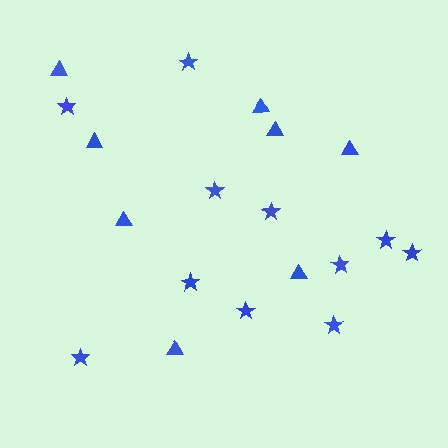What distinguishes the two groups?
There are 2 groups: one group of triangles (8) and one group of stars (11).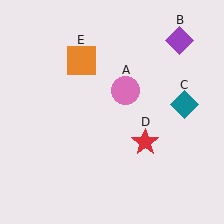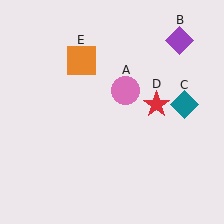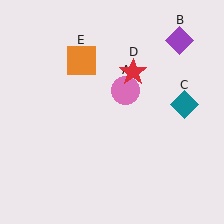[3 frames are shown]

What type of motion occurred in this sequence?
The red star (object D) rotated counterclockwise around the center of the scene.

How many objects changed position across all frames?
1 object changed position: red star (object D).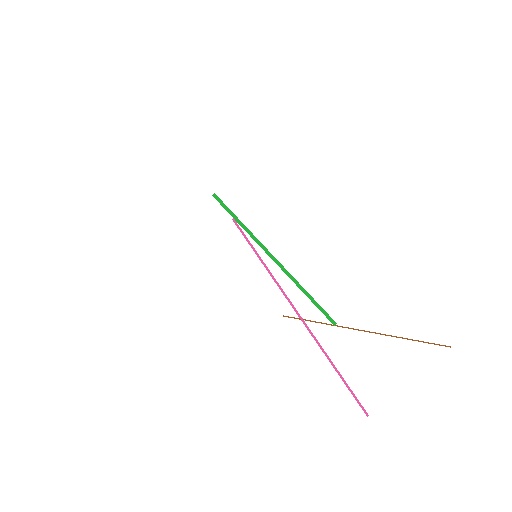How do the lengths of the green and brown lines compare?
The green and brown lines are approximately the same length.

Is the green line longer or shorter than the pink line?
The pink line is longer than the green line.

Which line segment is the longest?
The pink line is the longest at approximately 239 pixels.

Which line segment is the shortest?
The brown line is the shortest at approximately 170 pixels.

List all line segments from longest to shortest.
From longest to shortest: pink, green, brown.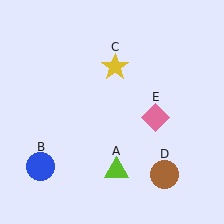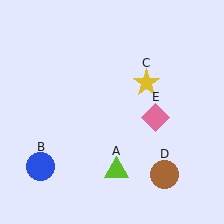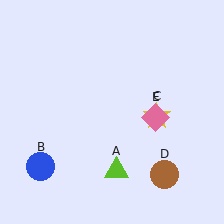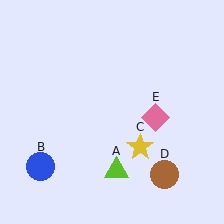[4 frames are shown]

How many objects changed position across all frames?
1 object changed position: yellow star (object C).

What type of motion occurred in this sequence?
The yellow star (object C) rotated clockwise around the center of the scene.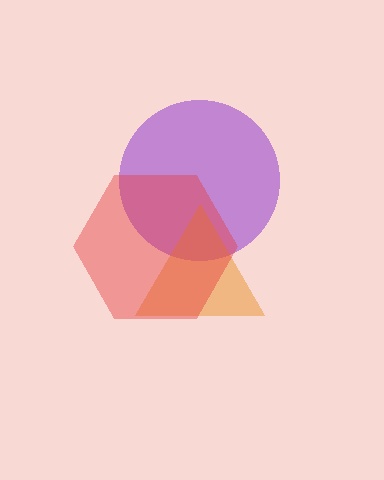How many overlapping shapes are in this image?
There are 3 overlapping shapes in the image.